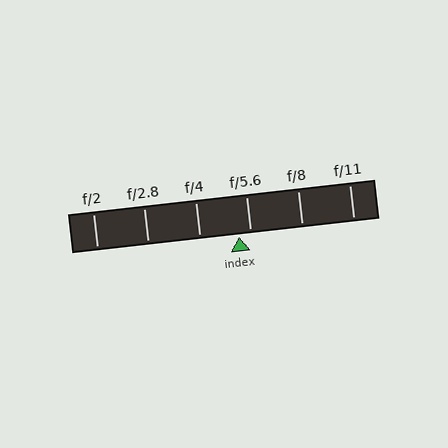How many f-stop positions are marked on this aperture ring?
There are 6 f-stop positions marked.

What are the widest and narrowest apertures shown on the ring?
The widest aperture shown is f/2 and the narrowest is f/11.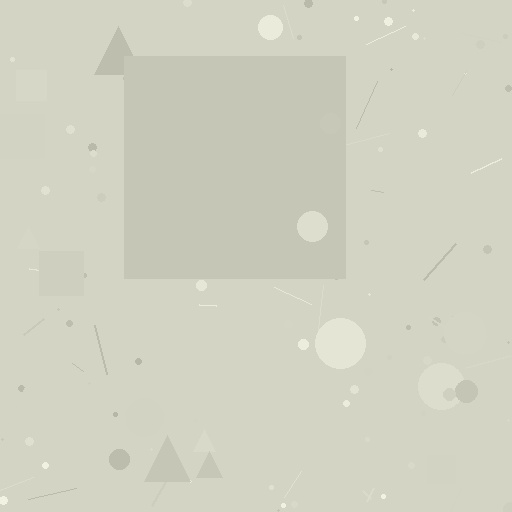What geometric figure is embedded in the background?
A square is embedded in the background.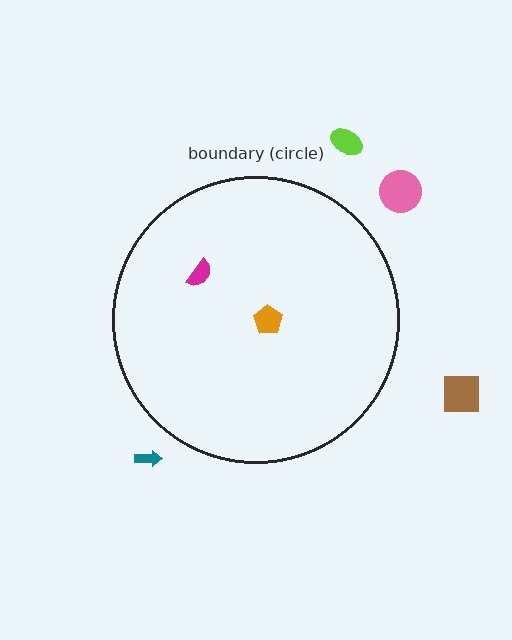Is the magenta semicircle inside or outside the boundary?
Inside.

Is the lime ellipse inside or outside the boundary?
Outside.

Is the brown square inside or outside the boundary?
Outside.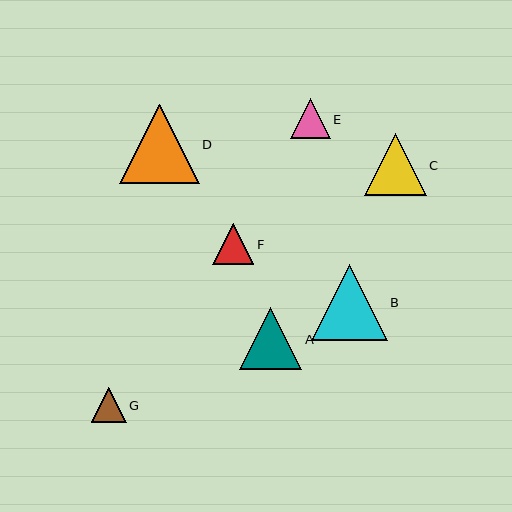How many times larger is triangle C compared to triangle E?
Triangle C is approximately 1.6 times the size of triangle E.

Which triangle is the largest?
Triangle D is the largest with a size of approximately 79 pixels.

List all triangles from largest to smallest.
From largest to smallest: D, B, C, A, F, E, G.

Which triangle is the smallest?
Triangle G is the smallest with a size of approximately 35 pixels.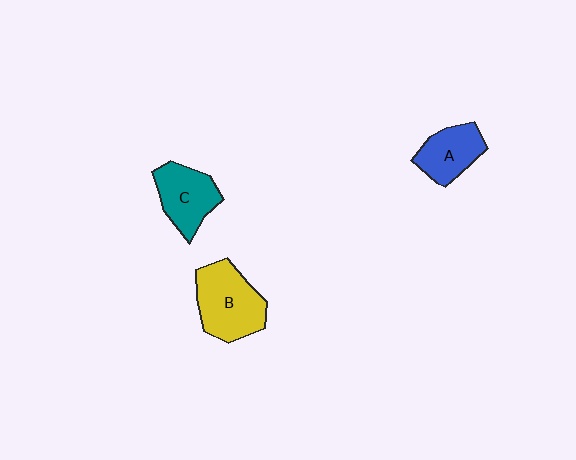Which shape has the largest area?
Shape B (yellow).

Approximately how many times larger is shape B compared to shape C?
Approximately 1.3 times.